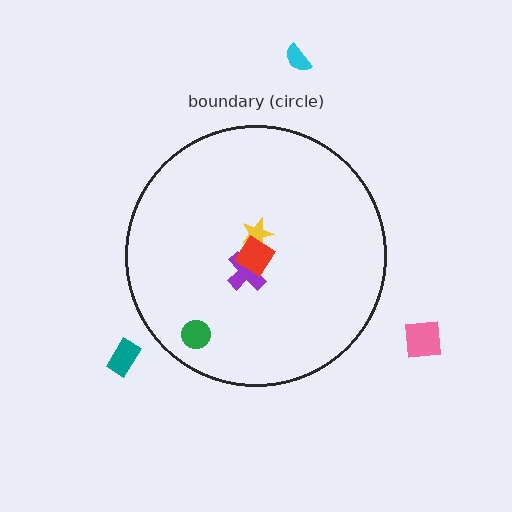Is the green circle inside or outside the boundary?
Inside.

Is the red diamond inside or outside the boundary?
Inside.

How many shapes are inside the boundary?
4 inside, 3 outside.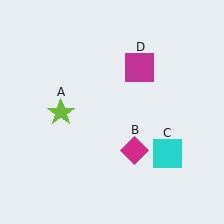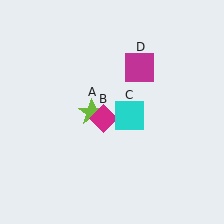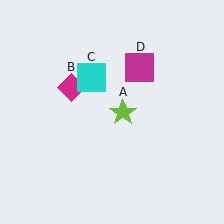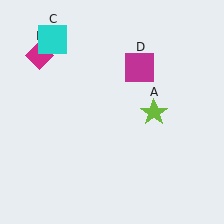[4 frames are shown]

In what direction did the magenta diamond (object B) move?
The magenta diamond (object B) moved up and to the left.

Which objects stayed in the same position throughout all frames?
Magenta square (object D) remained stationary.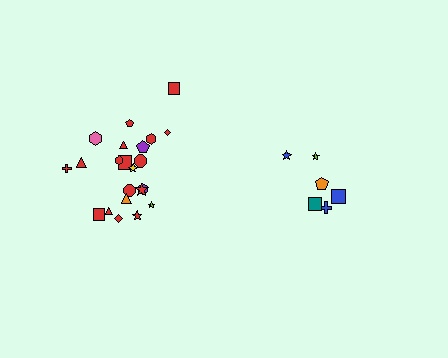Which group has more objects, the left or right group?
The left group.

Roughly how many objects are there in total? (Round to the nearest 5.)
Roughly 30 objects in total.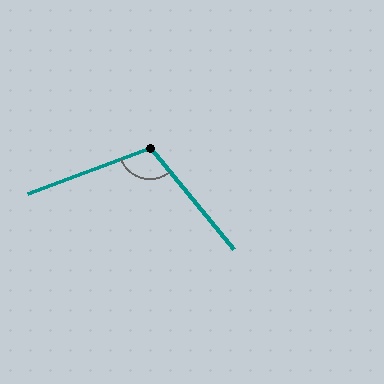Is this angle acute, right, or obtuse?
It is obtuse.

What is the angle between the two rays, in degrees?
Approximately 109 degrees.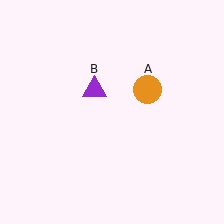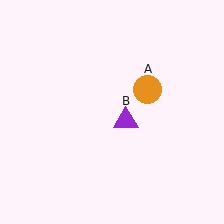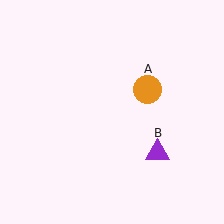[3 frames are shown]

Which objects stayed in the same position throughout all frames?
Orange circle (object A) remained stationary.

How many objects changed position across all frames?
1 object changed position: purple triangle (object B).